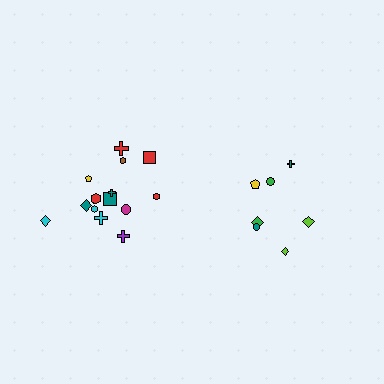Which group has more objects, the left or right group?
The left group.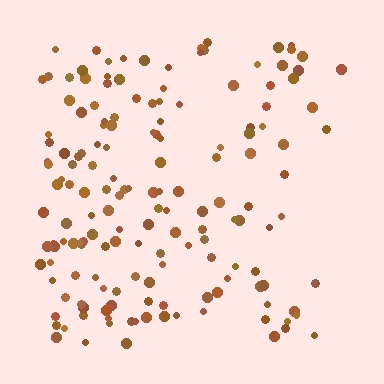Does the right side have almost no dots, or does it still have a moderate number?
Still a moderate number, just noticeably fewer than the left.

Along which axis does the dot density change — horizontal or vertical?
Horizontal.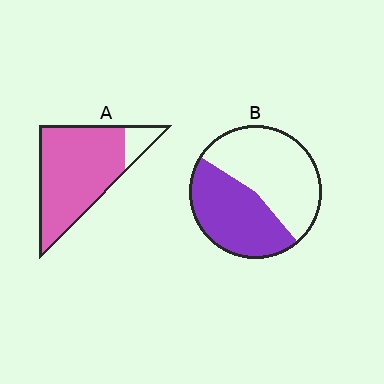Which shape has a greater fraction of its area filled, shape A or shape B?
Shape A.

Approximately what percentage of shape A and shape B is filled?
A is approximately 85% and B is approximately 45%.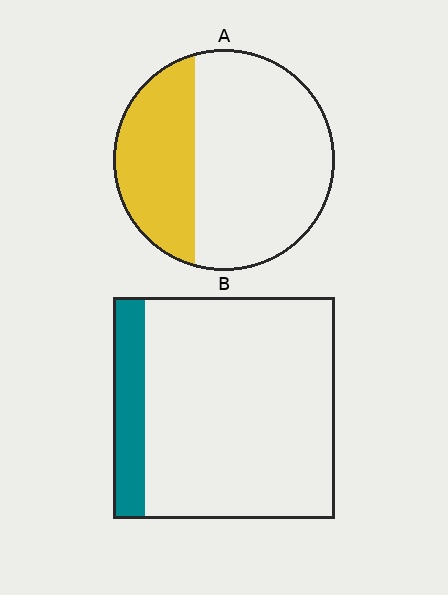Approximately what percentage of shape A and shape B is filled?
A is approximately 35% and B is approximately 15%.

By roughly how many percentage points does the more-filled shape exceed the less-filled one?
By roughly 20 percentage points (A over B).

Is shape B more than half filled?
No.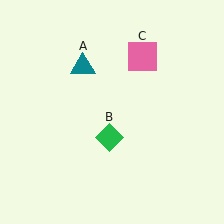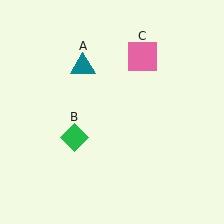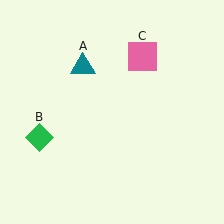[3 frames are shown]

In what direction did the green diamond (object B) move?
The green diamond (object B) moved left.